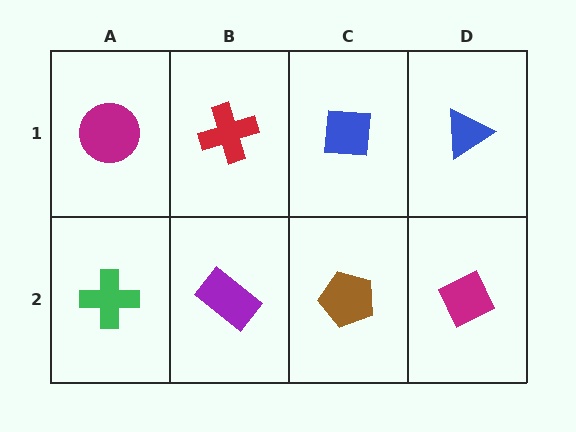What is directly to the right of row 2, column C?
A magenta diamond.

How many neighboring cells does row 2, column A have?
2.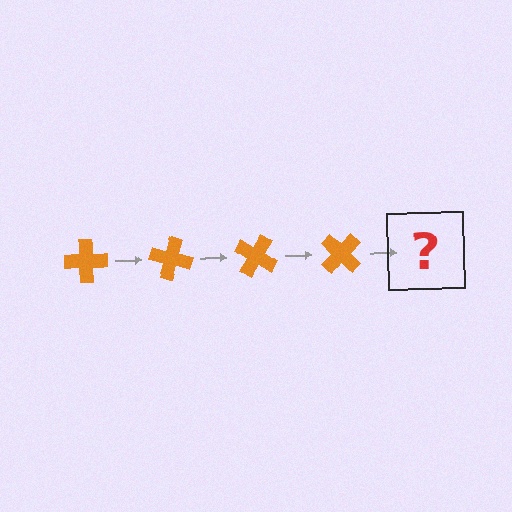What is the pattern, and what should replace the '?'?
The pattern is that the cross rotates 15 degrees each step. The '?' should be an orange cross rotated 60 degrees.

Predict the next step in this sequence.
The next step is an orange cross rotated 60 degrees.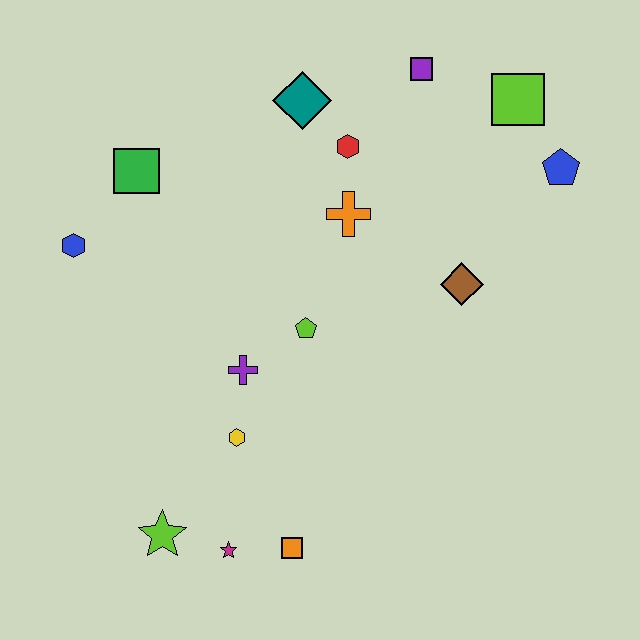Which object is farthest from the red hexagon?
The lime star is farthest from the red hexagon.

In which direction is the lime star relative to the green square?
The lime star is below the green square.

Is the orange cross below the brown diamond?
No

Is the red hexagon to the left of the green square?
No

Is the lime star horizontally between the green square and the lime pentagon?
Yes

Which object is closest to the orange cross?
The red hexagon is closest to the orange cross.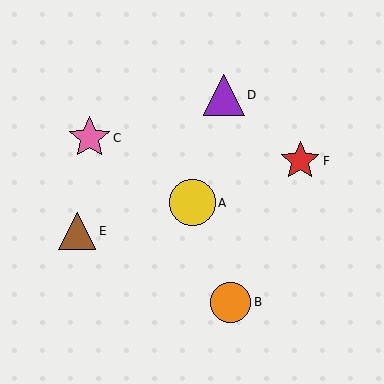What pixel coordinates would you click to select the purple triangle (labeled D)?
Click at (224, 95) to select the purple triangle D.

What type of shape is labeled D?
Shape D is a purple triangle.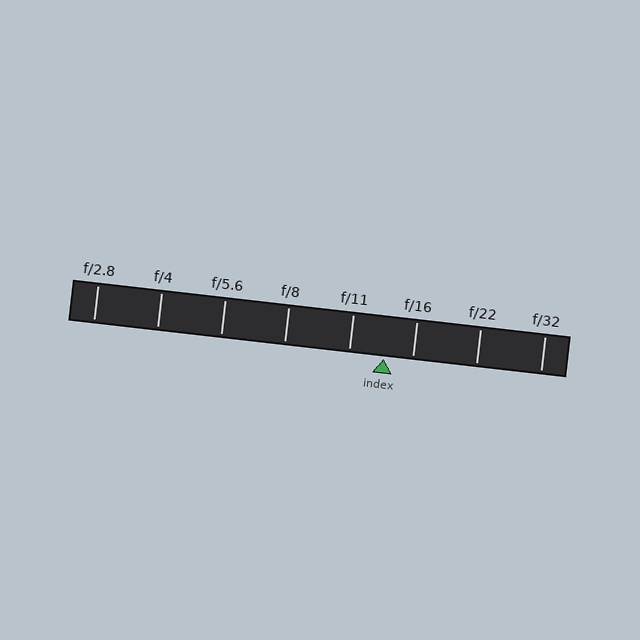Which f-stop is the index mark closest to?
The index mark is closest to f/16.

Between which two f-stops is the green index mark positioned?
The index mark is between f/11 and f/16.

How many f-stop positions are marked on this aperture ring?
There are 8 f-stop positions marked.